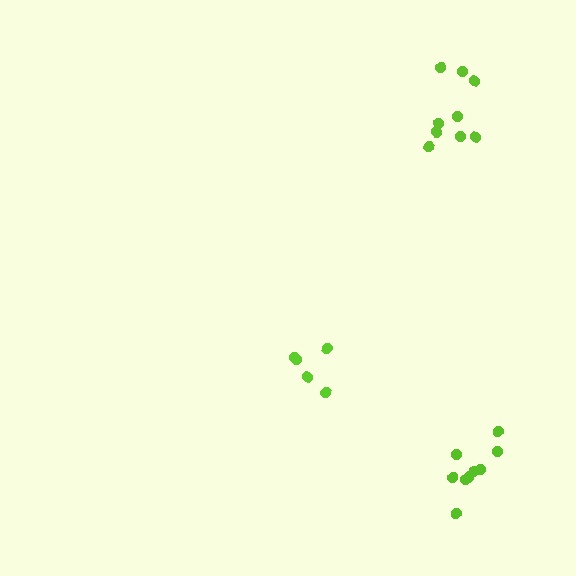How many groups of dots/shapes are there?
There are 3 groups.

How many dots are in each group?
Group 1: 9 dots, Group 2: 5 dots, Group 3: 9 dots (23 total).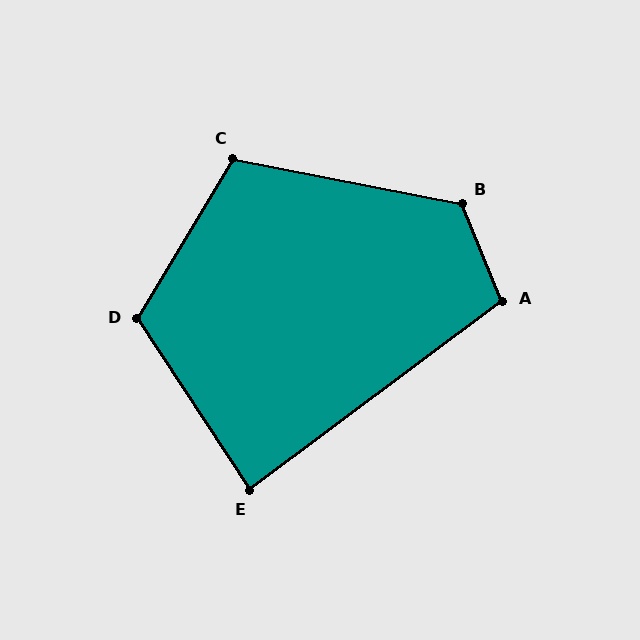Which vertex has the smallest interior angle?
E, at approximately 87 degrees.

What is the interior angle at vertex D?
Approximately 116 degrees (obtuse).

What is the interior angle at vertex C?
Approximately 110 degrees (obtuse).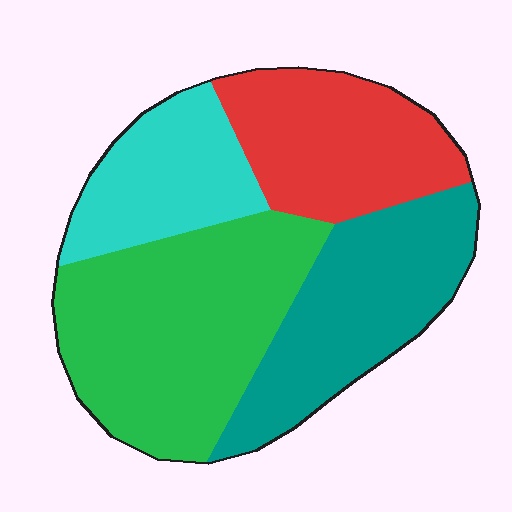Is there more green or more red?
Green.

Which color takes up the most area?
Green, at roughly 35%.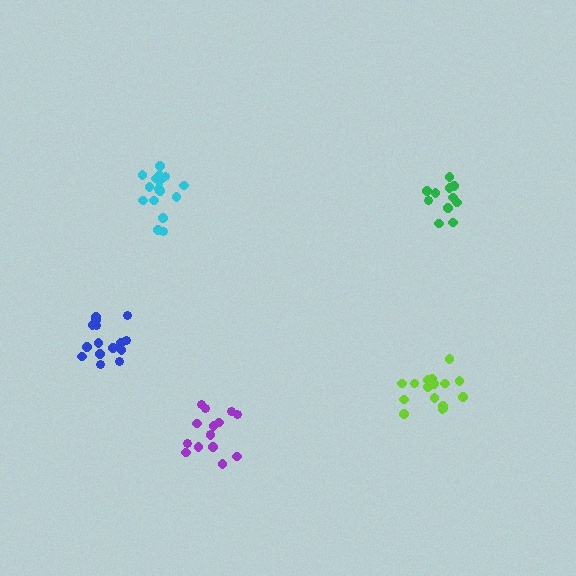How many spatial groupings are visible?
There are 5 spatial groupings.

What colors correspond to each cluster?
The clusters are colored: cyan, blue, purple, green, lime.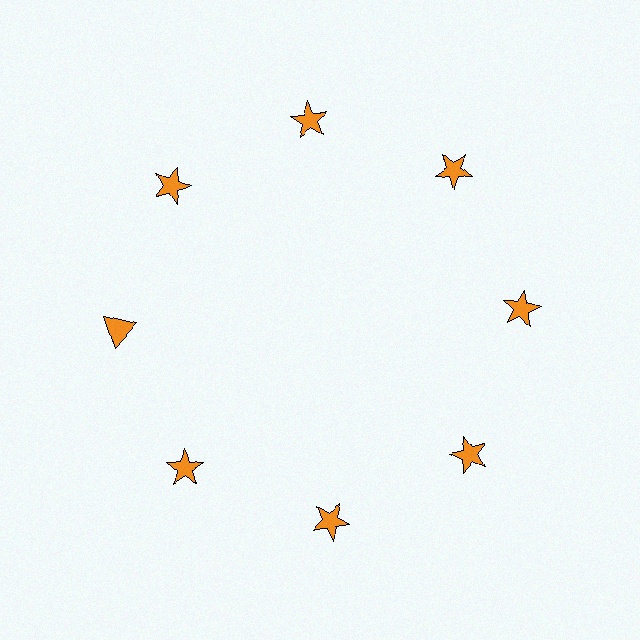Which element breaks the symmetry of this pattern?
The orange triangle at roughly the 9 o'clock position breaks the symmetry. All other shapes are orange stars.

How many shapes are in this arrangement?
There are 8 shapes arranged in a ring pattern.